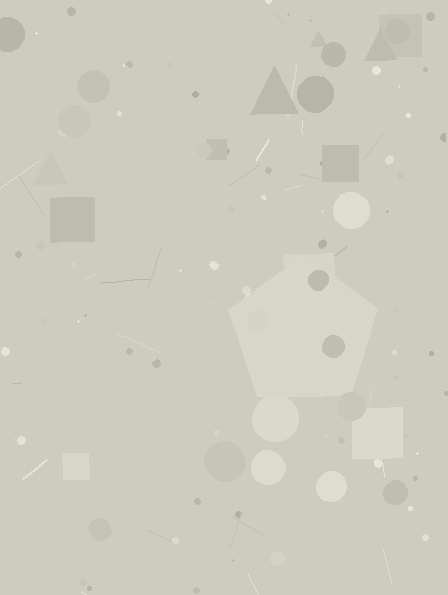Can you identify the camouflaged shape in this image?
The camouflaged shape is a pentagon.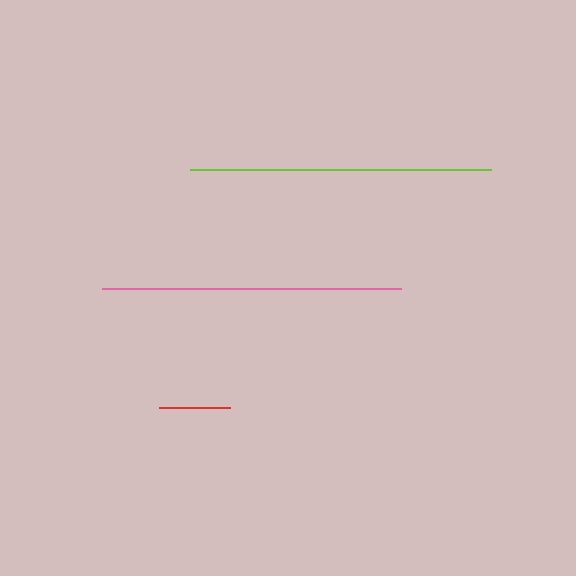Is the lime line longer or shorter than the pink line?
The lime line is longer than the pink line.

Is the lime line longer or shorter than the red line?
The lime line is longer than the red line.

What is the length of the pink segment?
The pink segment is approximately 299 pixels long.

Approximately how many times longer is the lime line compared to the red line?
The lime line is approximately 4.3 times the length of the red line.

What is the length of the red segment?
The red segment is approximately 71 pixels long.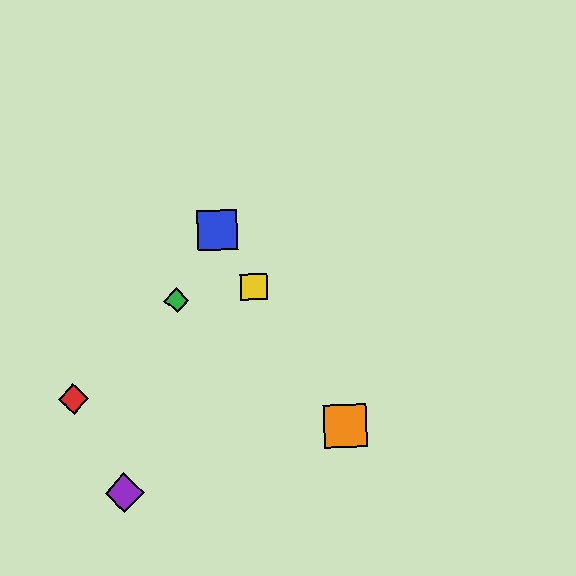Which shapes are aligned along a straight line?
The blue square, the yellow square, the orange square are aligned along a straight line.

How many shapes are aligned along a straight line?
3 shapes (the blue square, the yellow square, the orange square) are aligned along a straight line.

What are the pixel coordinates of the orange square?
The orange square is at (345, 426).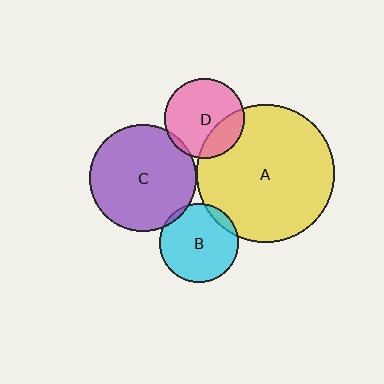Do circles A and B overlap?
Yes.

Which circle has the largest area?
Circle A (yellow).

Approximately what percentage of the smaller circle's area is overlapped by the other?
Approximately 10%.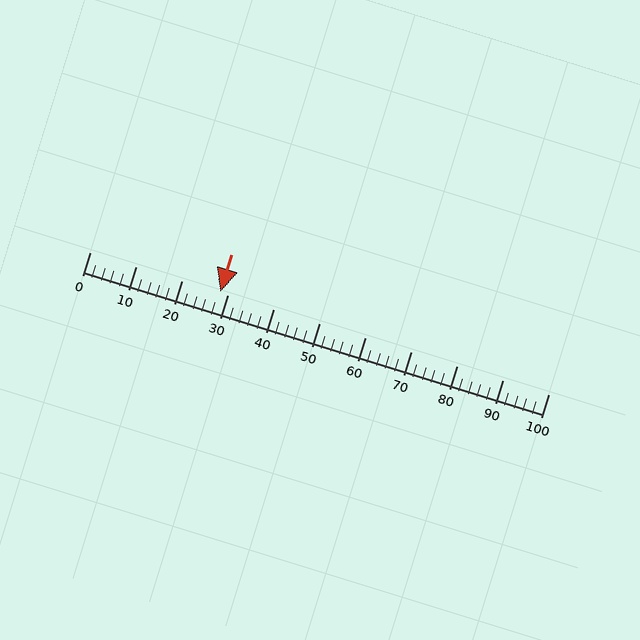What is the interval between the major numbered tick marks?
The major tick marks are spaced 10 units apart.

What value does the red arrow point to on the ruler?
The red arrow points to approximately 28.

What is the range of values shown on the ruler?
The ruler shows values from 0 to 100.